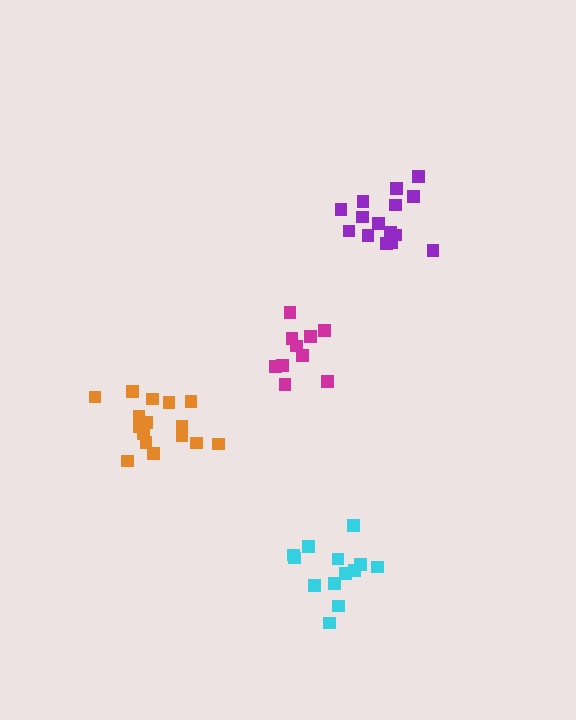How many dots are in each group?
Group 1: 16 dots, Group 2: 10 dots, Group 3: 13 dots, Group 4: 15 dots (54 total).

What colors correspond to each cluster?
The clusters are colored: orange, magenta, cyan, purple.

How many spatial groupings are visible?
There are 4 spatial groupings.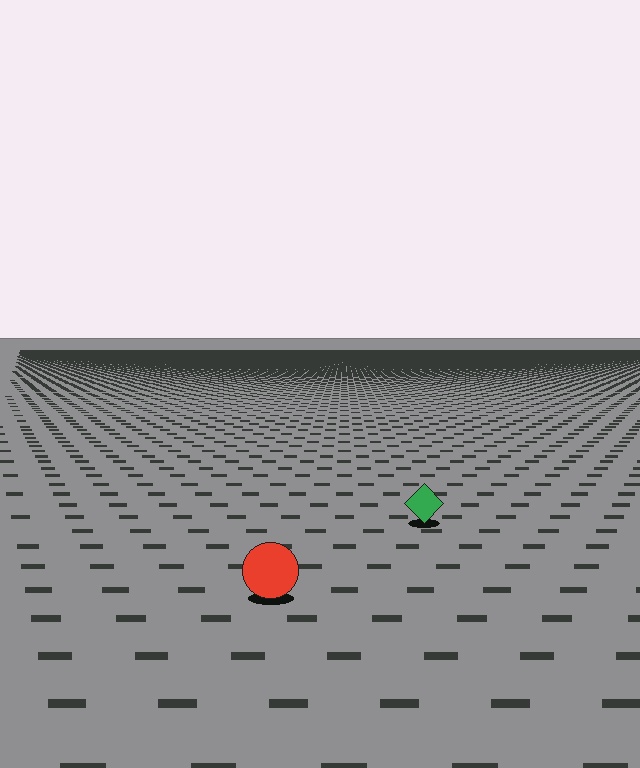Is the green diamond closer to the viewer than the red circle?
No. The red circle is closer — you can tell from the texture gradient: the ground texture is coarser near it.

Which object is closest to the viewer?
The red circle is closest. The texture marks near it are larger and more spread out.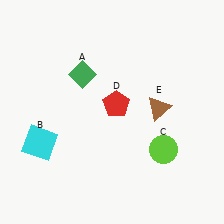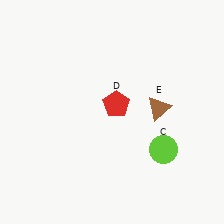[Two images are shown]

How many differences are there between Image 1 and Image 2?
There are 2 differences between the two images.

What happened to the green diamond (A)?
The green diamond (A) was removed in Image 2. It was in the top-left area of Image 1.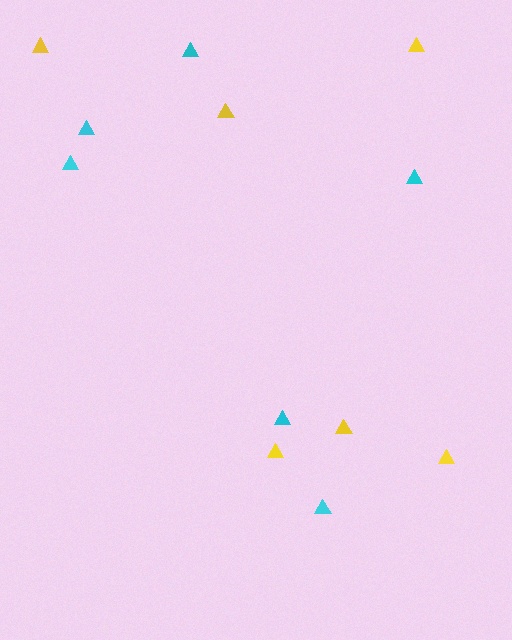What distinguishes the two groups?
There are 2 groups: one group of cyan triangles (6) and one group of yellow triangles (6).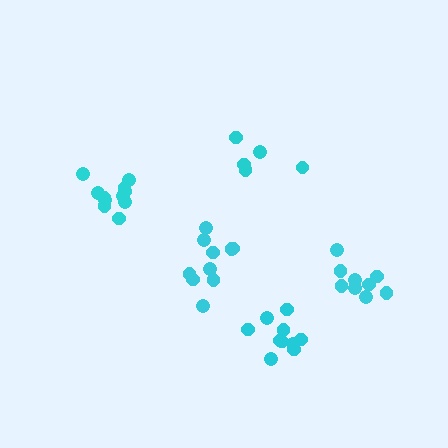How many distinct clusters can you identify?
There are 5 distinct clusters.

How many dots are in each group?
Group 1: 5 dots, Group 2: 9 dots, Group 3: 10 dots, Group 4: 10 dots, Group 5: 11 dots (45 total).